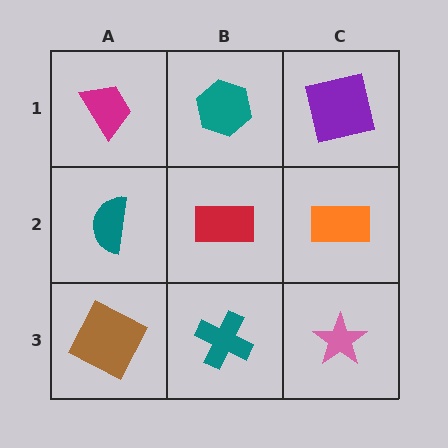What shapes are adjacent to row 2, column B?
A teal hexagon (row 1, column B), a teal cross (row 3, column B), a teal semicircle (row 2, column A), an orange rectangle (row 2, column C).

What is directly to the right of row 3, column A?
A teal cross.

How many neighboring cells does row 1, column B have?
3.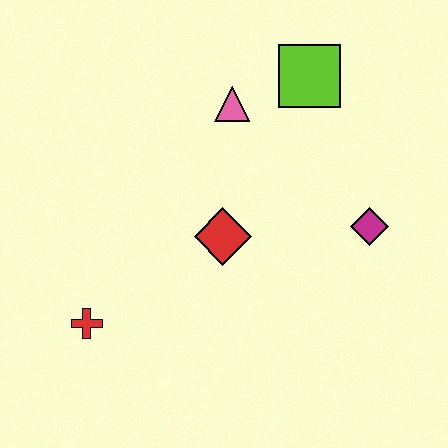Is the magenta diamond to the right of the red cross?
Yes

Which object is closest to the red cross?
The red diamond is closest to the red cross.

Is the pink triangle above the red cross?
Yes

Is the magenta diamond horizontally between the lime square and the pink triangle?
No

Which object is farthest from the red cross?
The lime square is farthest from the red cross.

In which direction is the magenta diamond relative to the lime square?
The magenta diamond is below the lime square.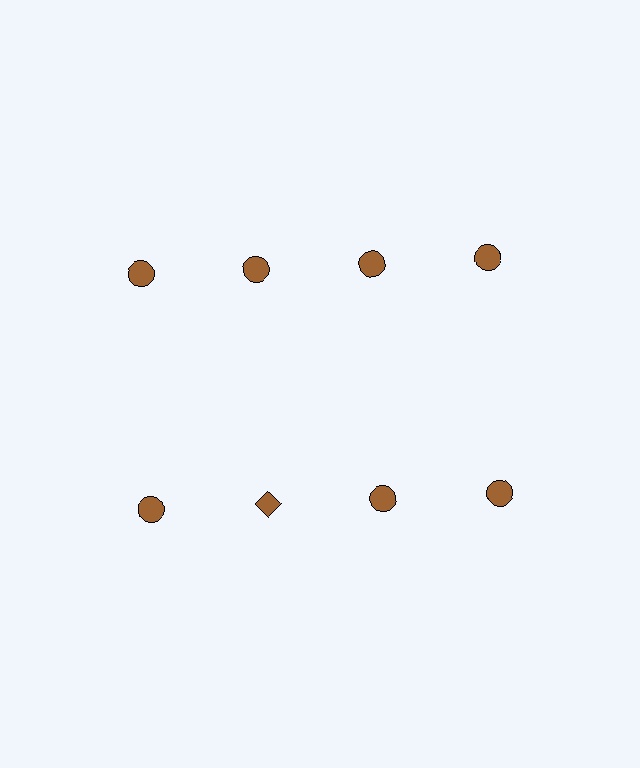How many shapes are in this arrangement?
There are 8 shapes arranged in a grid pattern.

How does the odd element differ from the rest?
It has a different shape: diamond instead of circle.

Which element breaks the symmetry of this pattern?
The brown diamond in the second row, second from left column breaks the symmetry. All other shapes are brown circles.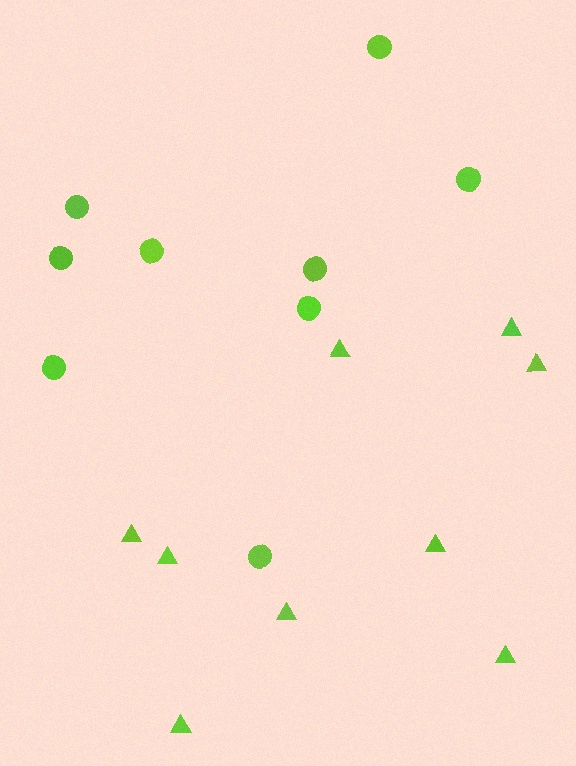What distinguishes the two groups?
There are 2 groups: one group of circles (9) and one group of triangles (9).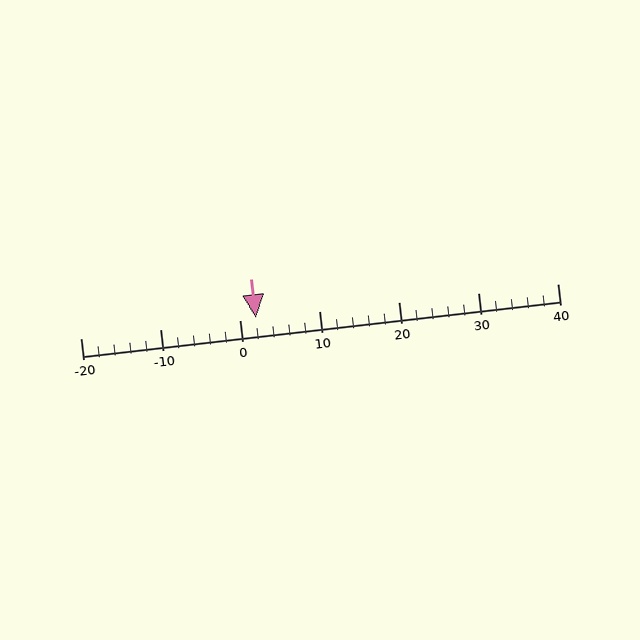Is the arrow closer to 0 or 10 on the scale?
The arrow is closer to 0.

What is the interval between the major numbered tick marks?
The major tick marks are spaced 10 units apart.